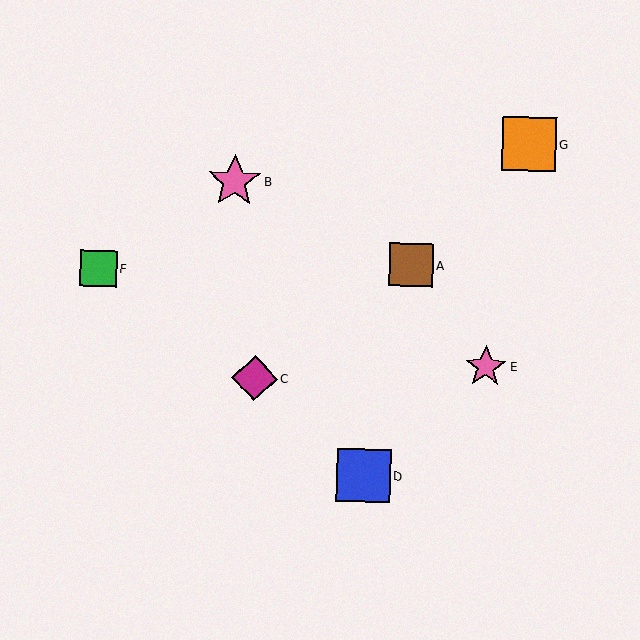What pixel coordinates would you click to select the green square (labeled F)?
Click at (99, 268) to select the green square F.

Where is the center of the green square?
The center of the green square is at (99, 268).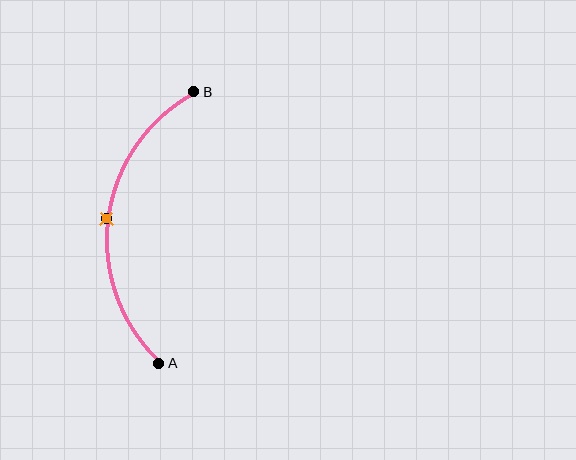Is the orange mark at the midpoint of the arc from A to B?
Yes. The orange mark lies on the arc at equal arc-length from both A and B — it is the arc midpoint.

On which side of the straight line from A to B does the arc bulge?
The arc bulges to the left of the straight line connecting A and B.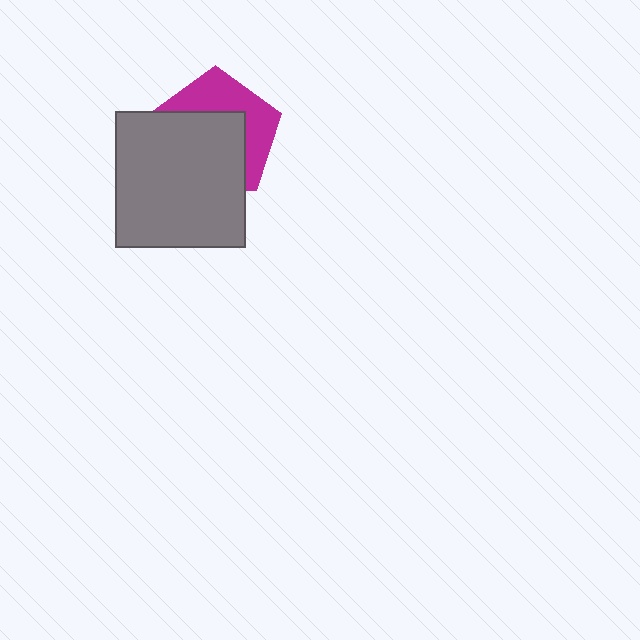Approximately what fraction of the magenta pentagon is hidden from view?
Roughly 58% of the magenta pentagon is hidden behind the gray rectangle.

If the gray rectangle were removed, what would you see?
You would see the complete magenta pentagon.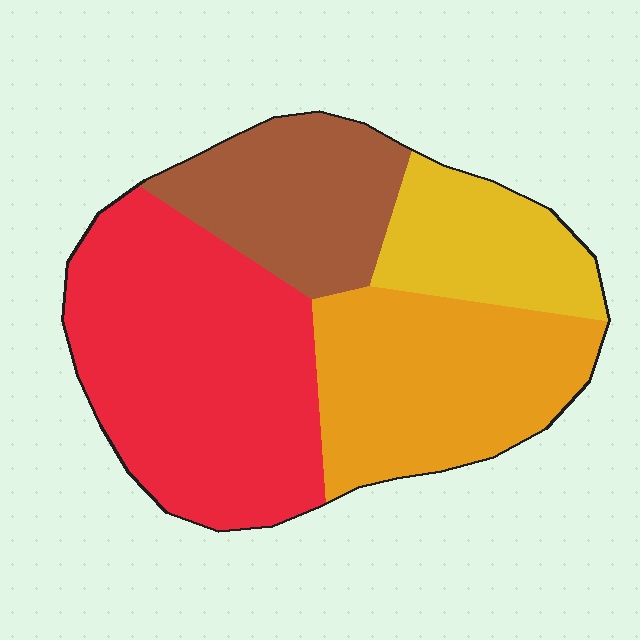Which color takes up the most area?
Red, at roughly 40%.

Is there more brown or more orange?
Orange.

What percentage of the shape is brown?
Brown covers roughly 20% of the shape.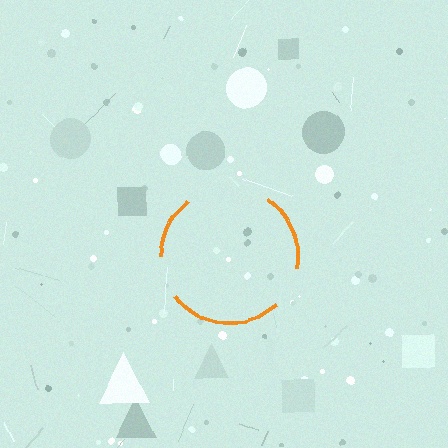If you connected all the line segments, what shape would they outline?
They would outline a circle.